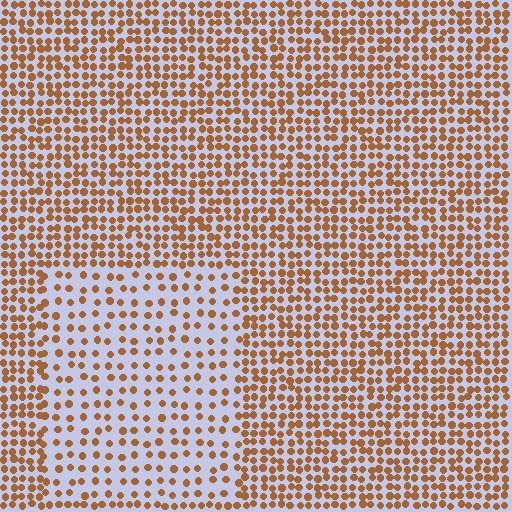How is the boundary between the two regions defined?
The boundary is defined by a change in element density (approximately 2.1x ratio). All elements are the same color, size, and shape.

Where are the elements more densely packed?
The elements are more densely packed outside the rectangle boundary.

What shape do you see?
I see a rectangle.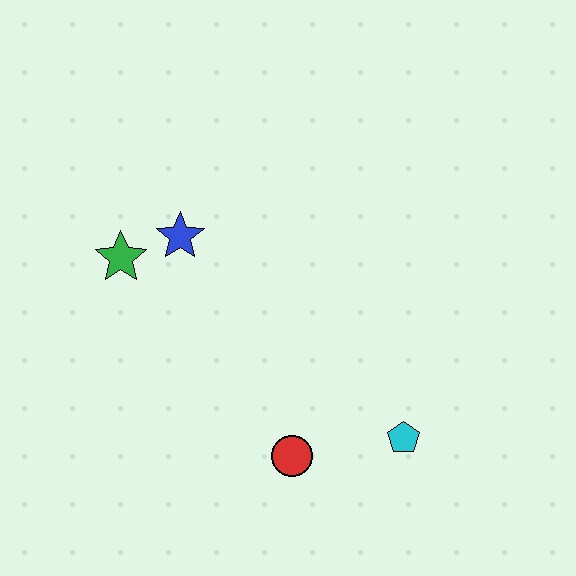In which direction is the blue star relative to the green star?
The blue star is to the right of the green star.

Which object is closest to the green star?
The blue star is closest to the green star.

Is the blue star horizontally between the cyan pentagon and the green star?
Yes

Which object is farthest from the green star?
The cyan pentagon is farthest from the green star.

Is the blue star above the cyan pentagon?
Yes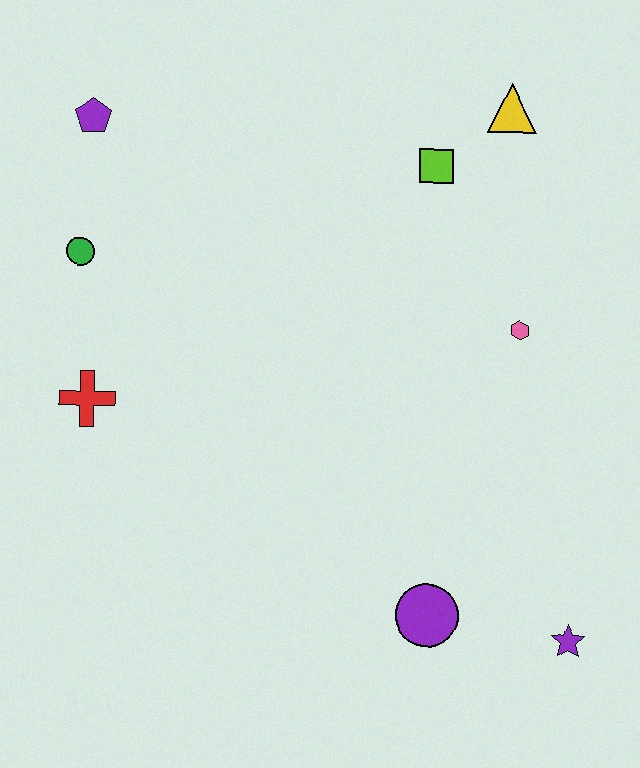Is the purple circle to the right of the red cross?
Yes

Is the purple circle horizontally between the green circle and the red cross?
No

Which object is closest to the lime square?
The yellow triangle is closest to the lime square.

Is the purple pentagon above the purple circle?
Yes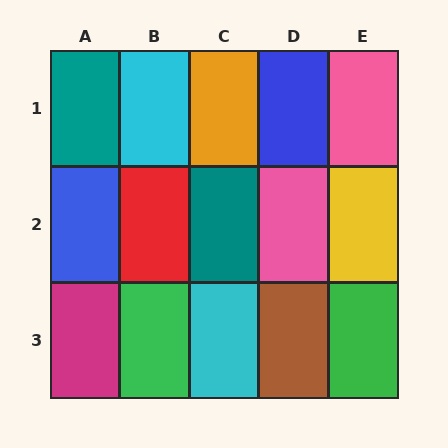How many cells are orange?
1 cell is orange.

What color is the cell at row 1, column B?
Cyan.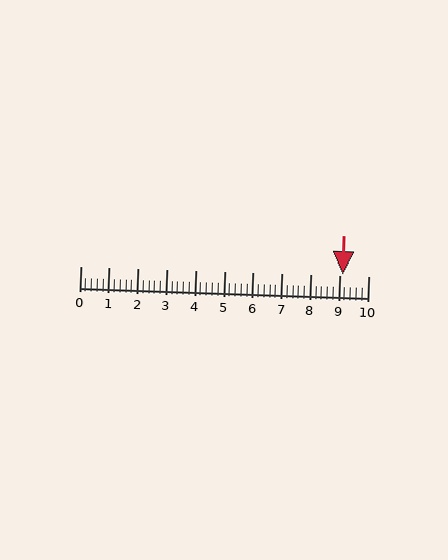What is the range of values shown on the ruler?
The ruler shows values from 0 to 10.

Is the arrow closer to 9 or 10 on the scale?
The arrow is closer to 9.